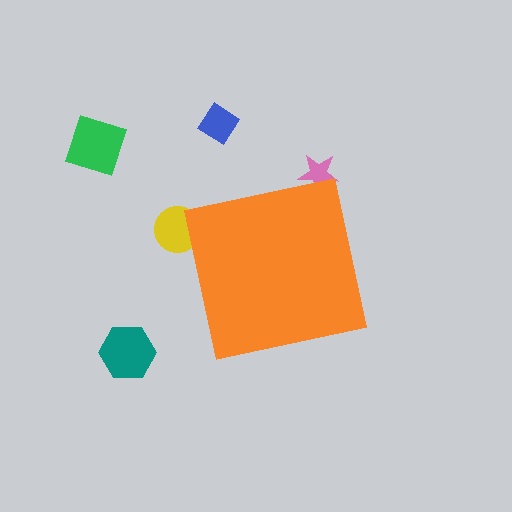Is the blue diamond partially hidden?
No, the blue diamond is fully visible.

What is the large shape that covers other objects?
An orange square.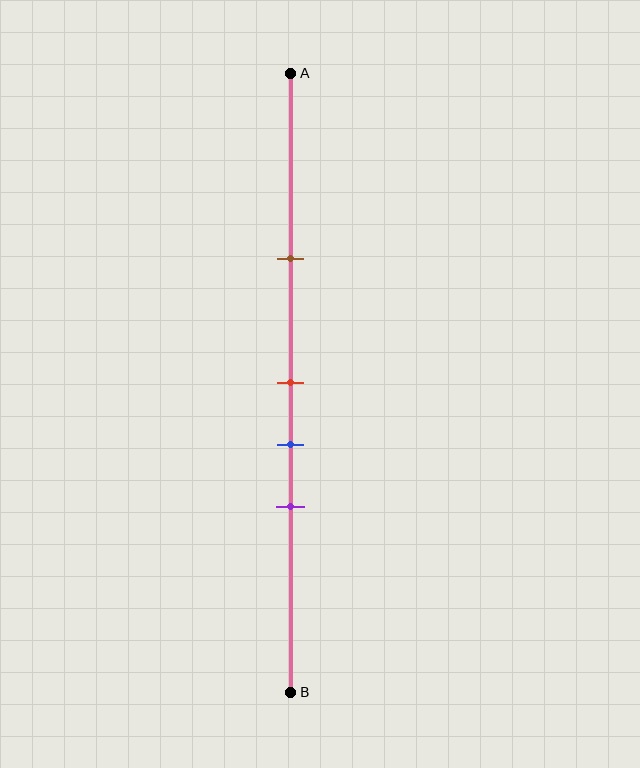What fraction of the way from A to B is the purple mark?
The purple mark is approximately 70% (0.7) of the way from A to B.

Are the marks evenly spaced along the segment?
No, the marks are not evenly spaced.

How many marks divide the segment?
There are 4 marks dividing the segment.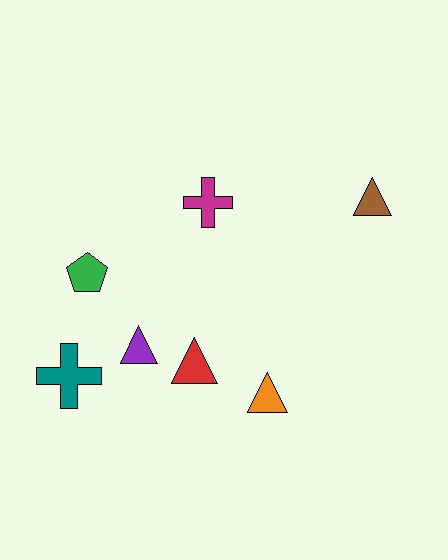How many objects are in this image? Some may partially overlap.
There are 7 objects.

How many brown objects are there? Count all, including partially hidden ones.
There is 1 brown object.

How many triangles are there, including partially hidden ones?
There are 4 triangles.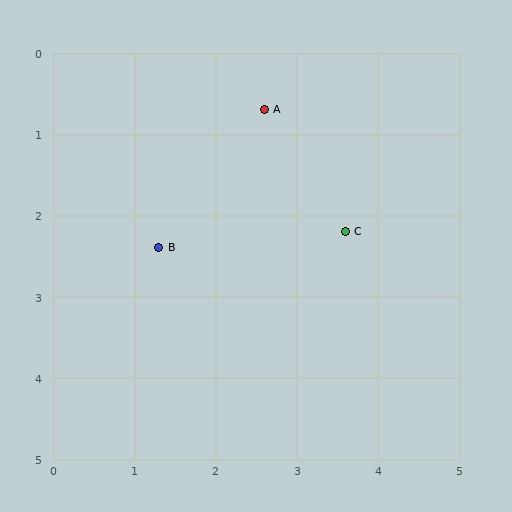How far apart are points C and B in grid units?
Points C and B are about 2.3 grid units apart.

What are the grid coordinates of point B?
Point B is at approximately (1.3, 2.4).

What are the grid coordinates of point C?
Point C is at approximately (3.6, 2.2).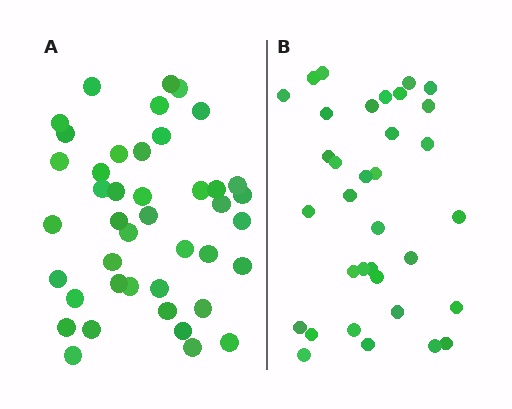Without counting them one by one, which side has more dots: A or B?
Region A (the left region) has more dots.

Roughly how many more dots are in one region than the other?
Region A has roughly 8 or so more dots than region B.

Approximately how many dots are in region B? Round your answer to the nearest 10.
About 30 dots. (The exact count is 34, which rounds to 30.)